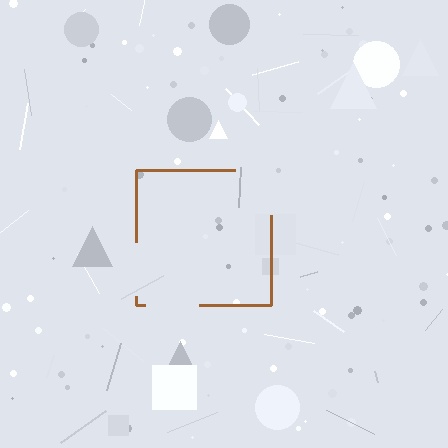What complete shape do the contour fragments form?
The contour fragments form a square.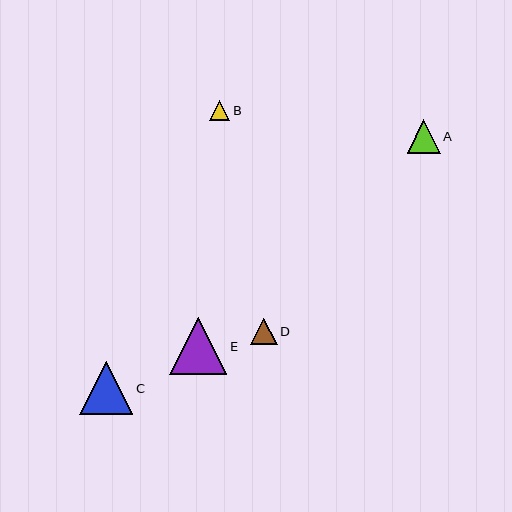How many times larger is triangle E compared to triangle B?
Triangle E is approximately 2.8 times the size of triangle B.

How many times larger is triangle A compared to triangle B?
Triangle A is approximately 1.6 times the size of triangle B.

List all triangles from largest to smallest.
From largest to smallest: E, C, A, D, B.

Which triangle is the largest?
Triangle E is the largest with a size of approximately 57 pixels.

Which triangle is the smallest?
Triangle B is the smallest with a size of approximately 20 pixels.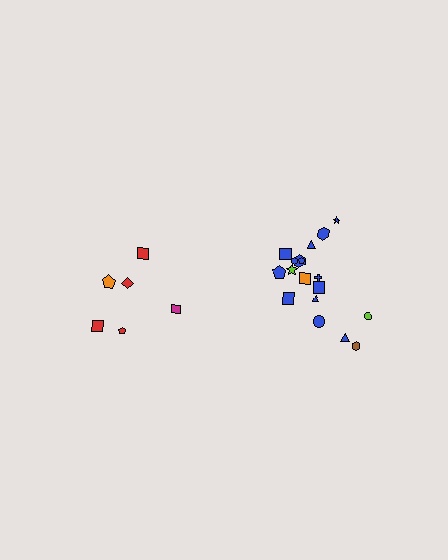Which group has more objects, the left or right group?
The right group.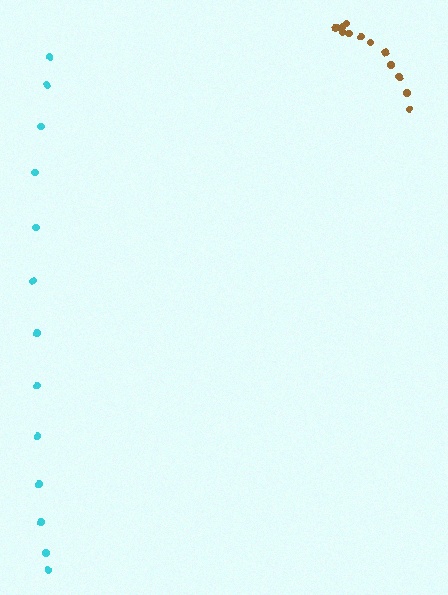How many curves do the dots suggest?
There are 2 distinct paths.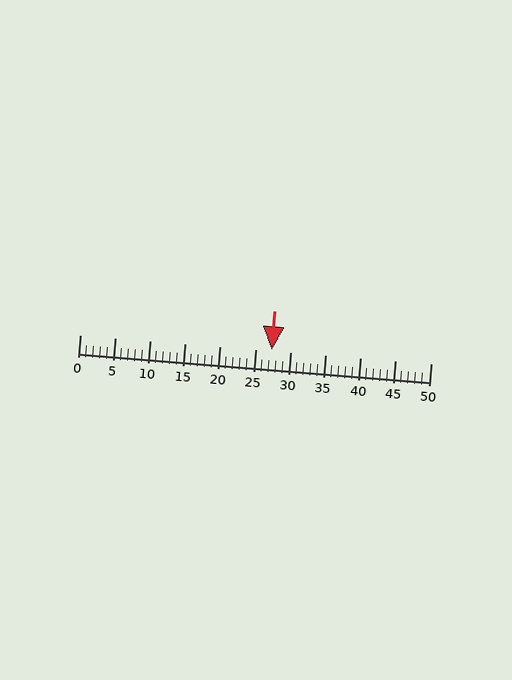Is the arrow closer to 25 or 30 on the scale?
The arrow is closer to 25.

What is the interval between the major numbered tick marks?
The major tick marks are spaced 5 units apart.